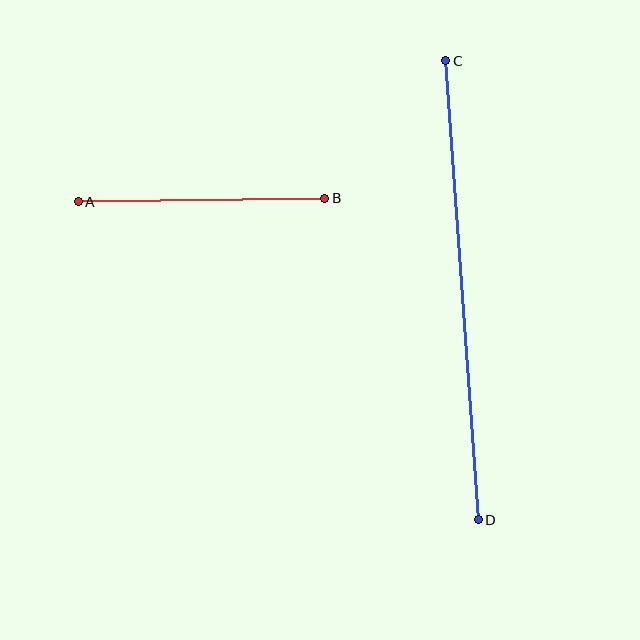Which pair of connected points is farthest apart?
Points C and D are farthest apart.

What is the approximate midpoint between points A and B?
The midpoint is at approximately (201, 200) pixels.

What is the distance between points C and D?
The distance is approximately 460 pixels.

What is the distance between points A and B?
The distance is approximately 247 pixels.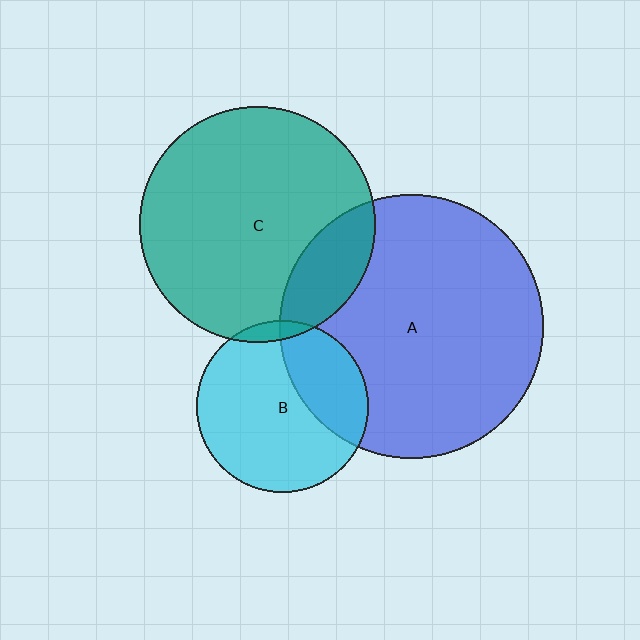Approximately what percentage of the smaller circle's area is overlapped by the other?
Approximately 5%.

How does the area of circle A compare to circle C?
Approximately 1.3 times.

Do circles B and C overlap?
Yes.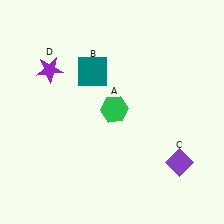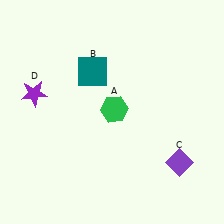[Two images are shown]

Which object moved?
The purple star (D) moved down.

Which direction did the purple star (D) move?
The purple star (D) moved down.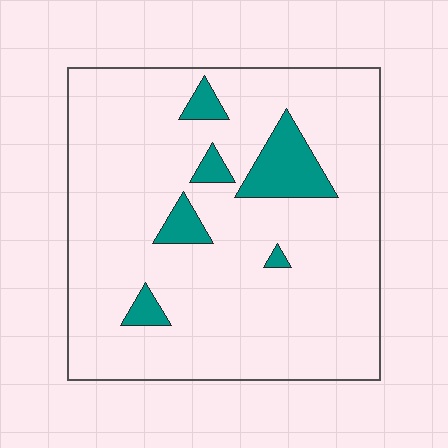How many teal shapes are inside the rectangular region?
6.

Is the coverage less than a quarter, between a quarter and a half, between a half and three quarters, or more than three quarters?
Less than a quarter.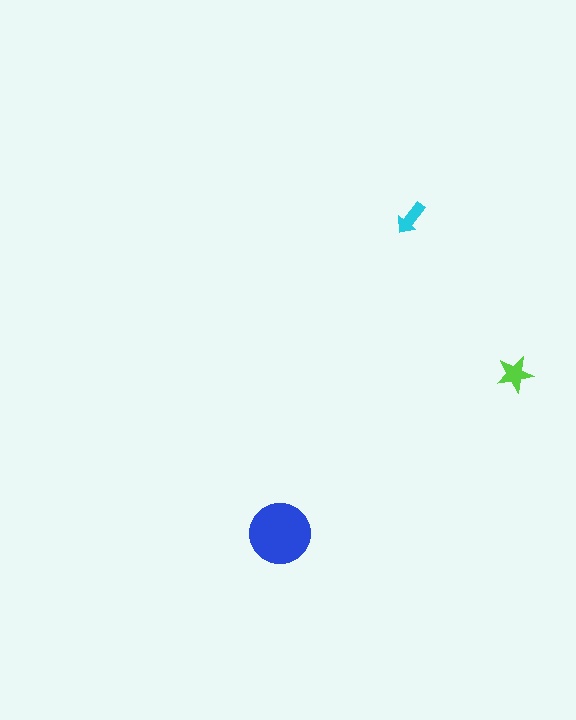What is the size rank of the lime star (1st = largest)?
2nd.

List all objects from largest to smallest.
The blue circle, the lime star, the cyan arrow.